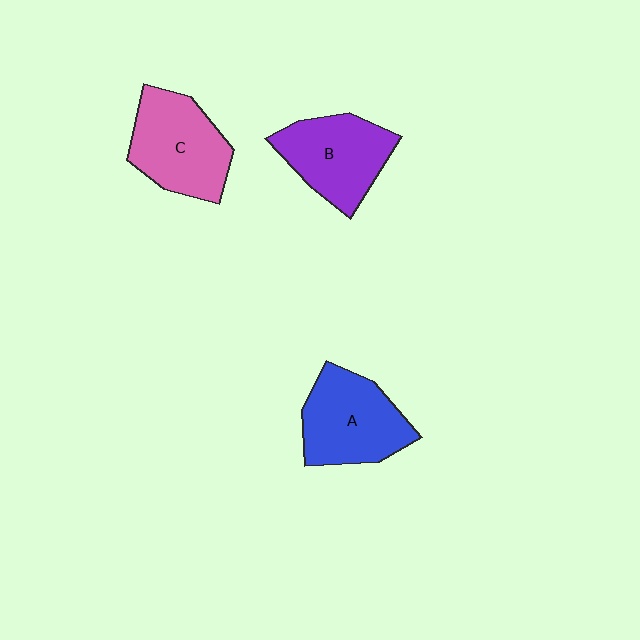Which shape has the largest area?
Shape C (pink).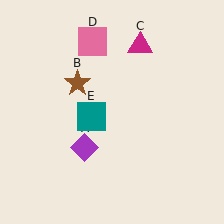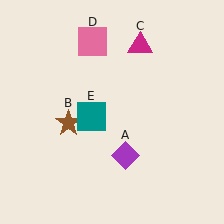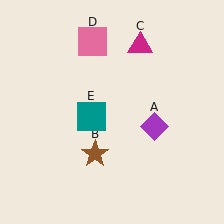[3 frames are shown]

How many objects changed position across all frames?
2 objects changed position: purple diamond (object A), brown star (object B).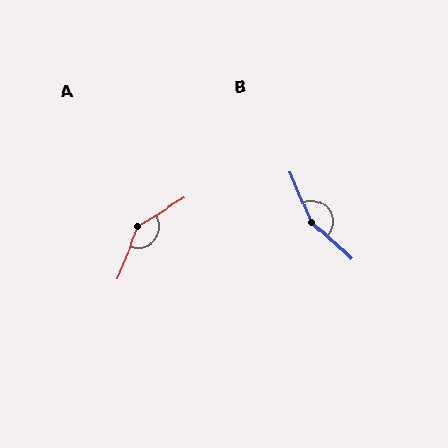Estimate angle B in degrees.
Approximately 156 degrees.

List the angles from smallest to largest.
A (144°), B (156°).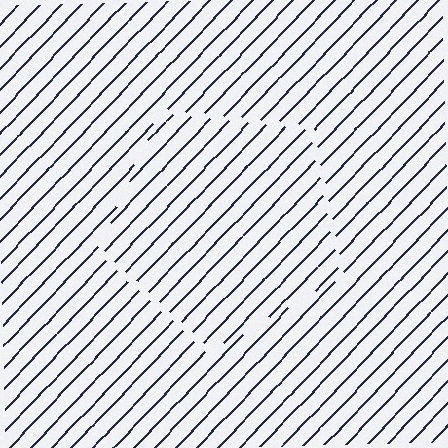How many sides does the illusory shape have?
5 sides — the line-ends trace a pentagon.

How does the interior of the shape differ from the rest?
The interior of the shape contains the same grating, shifted by half a period — the contour is defined by the phase discontinuity where line-ends from the inner and outer gratings abut.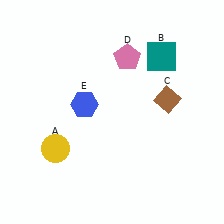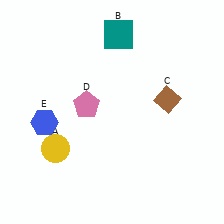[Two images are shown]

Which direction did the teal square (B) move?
The teal square (B) moved left.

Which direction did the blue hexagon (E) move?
The blue hexagon (E) moved left.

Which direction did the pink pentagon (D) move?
The pink pentagon (D) moved down.